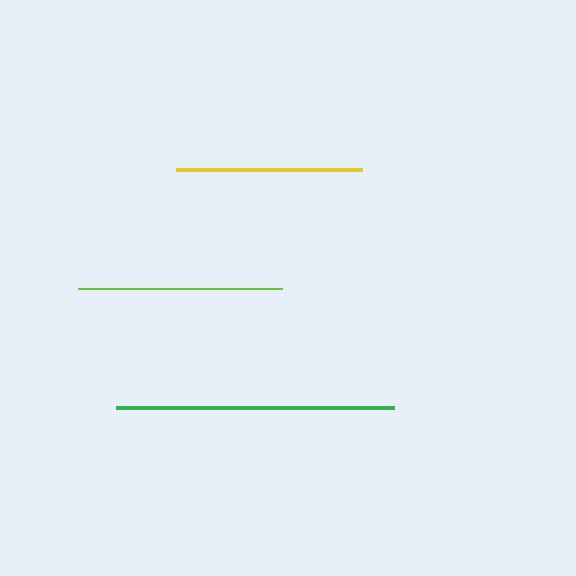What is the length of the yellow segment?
The yellow segment is approximately 186 pixels long.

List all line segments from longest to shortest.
From longest to shortest: green, lime, yellow.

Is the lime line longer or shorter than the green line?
The green line is longer than the lime line.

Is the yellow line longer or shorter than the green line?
The green line is longer than the yellow line.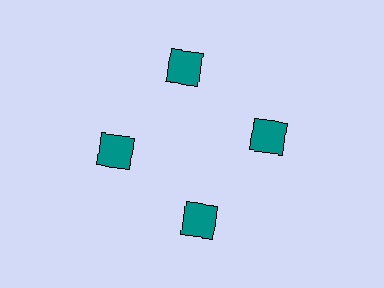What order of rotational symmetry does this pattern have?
This pattern has 4-fold rotational symmetry.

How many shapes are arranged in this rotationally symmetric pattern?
There are 4 shapes, arranged in 4 groups of 1.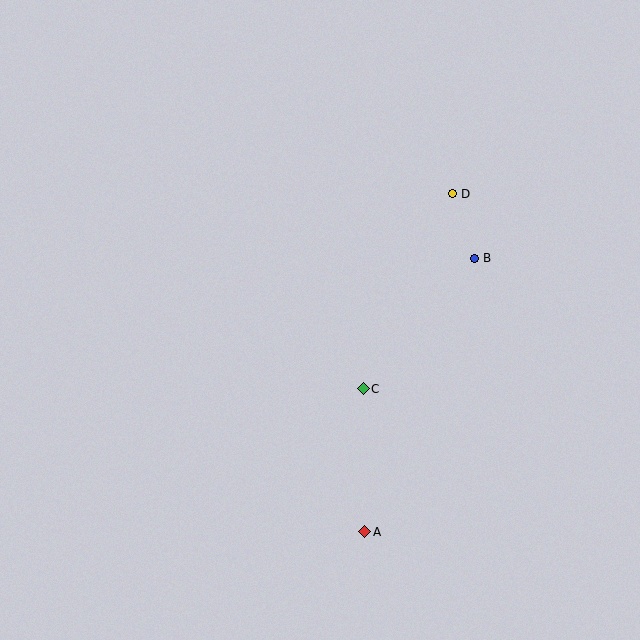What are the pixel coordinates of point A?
Point A is at (365, 532).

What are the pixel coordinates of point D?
Point D is at (453, 193).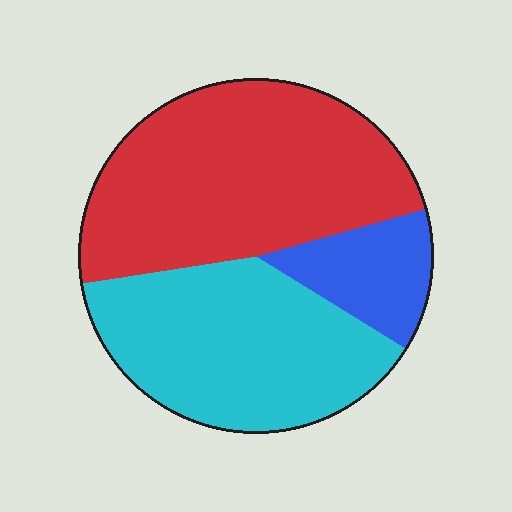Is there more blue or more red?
Red.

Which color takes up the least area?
Blue, at roughly 15%.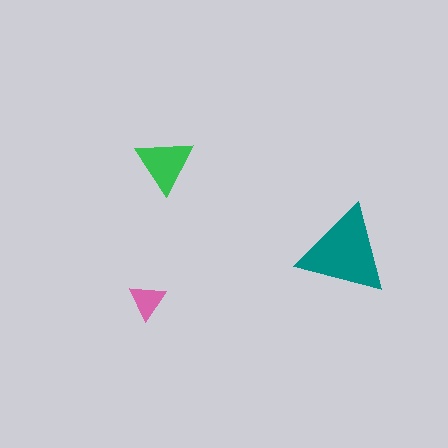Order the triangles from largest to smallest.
the teal one, the green one, the pink one.